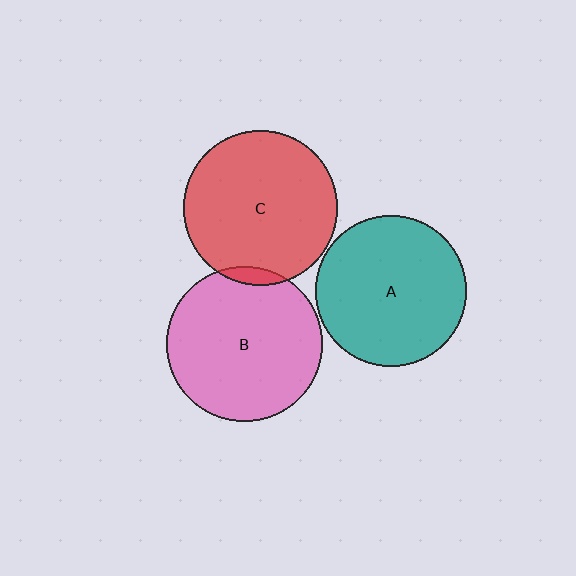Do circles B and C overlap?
Yes.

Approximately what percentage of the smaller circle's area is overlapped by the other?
Approximately 5%.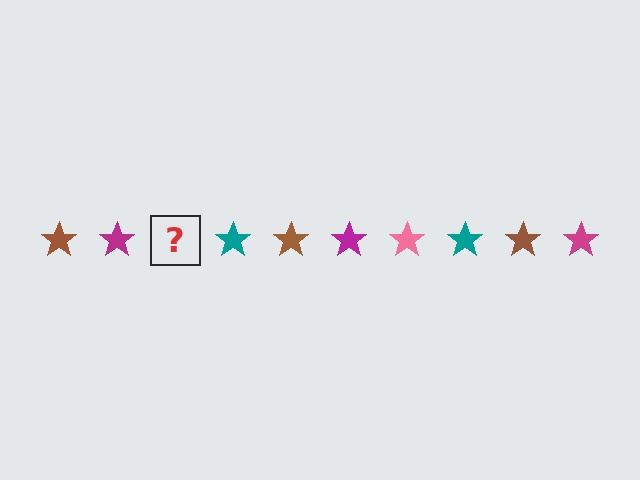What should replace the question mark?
The question mark should be replaced with a pink star.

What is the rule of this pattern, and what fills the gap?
The rule is that the pattern cycles through brown, magenta, pink, teal stars. The gap should be filled with a pink star.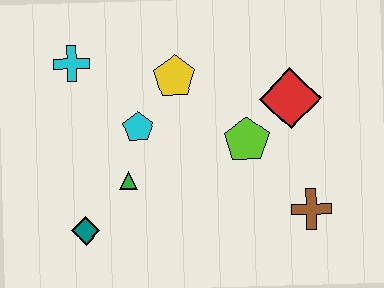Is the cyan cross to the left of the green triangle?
Yes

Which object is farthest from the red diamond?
The teal diamond is farthest from the red diamond.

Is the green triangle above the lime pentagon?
No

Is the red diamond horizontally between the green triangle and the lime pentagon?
No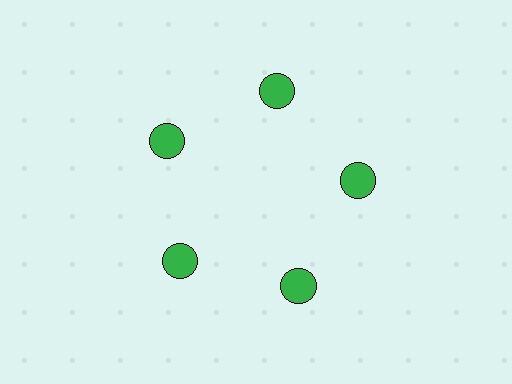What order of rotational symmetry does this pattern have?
This pattern has 5-fold rotational symmetry.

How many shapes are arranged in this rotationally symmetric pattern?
There are 5 shapes, arranged in 5 groups of 1.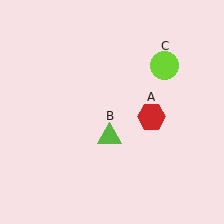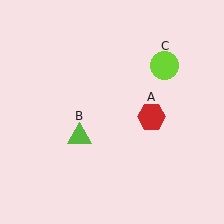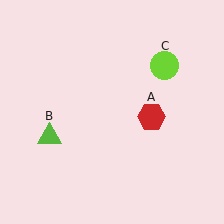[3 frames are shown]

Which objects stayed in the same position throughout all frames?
Red hexagon (object A) and lime circle (object C) remained stationary.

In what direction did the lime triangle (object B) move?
The lime triangle (object B) moved left.